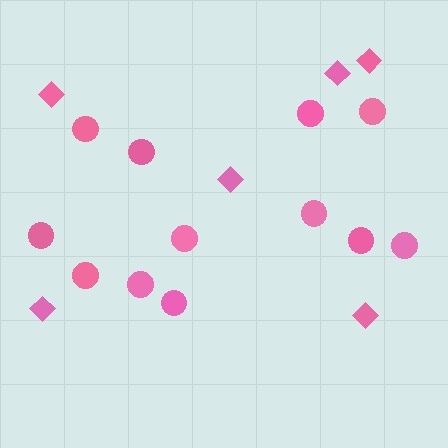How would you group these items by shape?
There are 2 groups: one group of circles (12) and one group of diamonds (6).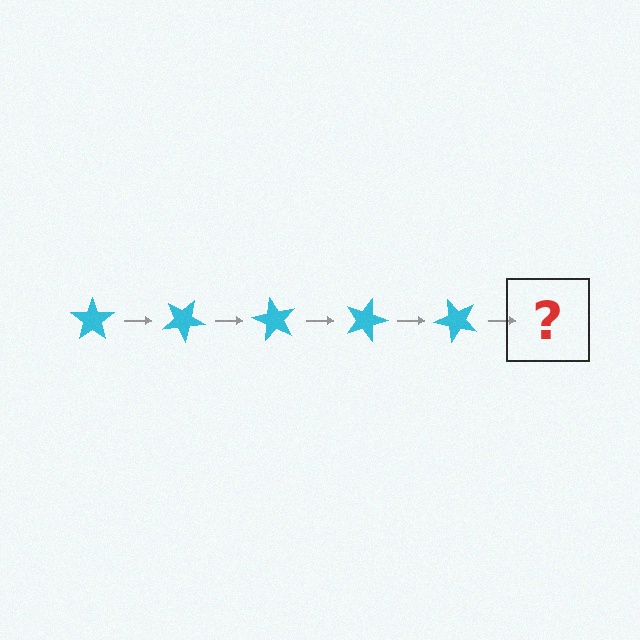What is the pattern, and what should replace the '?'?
The pattern is that the star rotates 30 degrees each step. The '?' should be a cyan star rotated 150 degrees.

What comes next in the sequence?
The next element should be a cyan star rotated 150 degrees.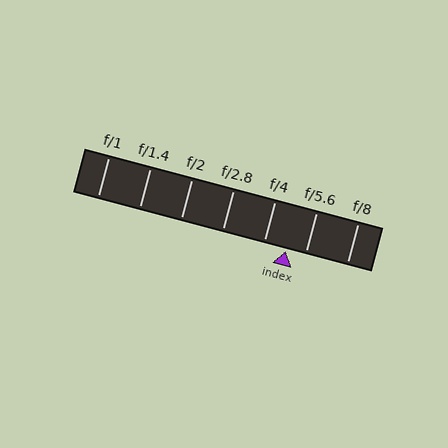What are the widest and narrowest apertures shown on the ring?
The widest aperture shown is f/1 and the narrowest is f/8.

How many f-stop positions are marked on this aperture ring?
There are 7 f-stop positions marked.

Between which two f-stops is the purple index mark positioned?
The index mark is between f/4 and f/5.6.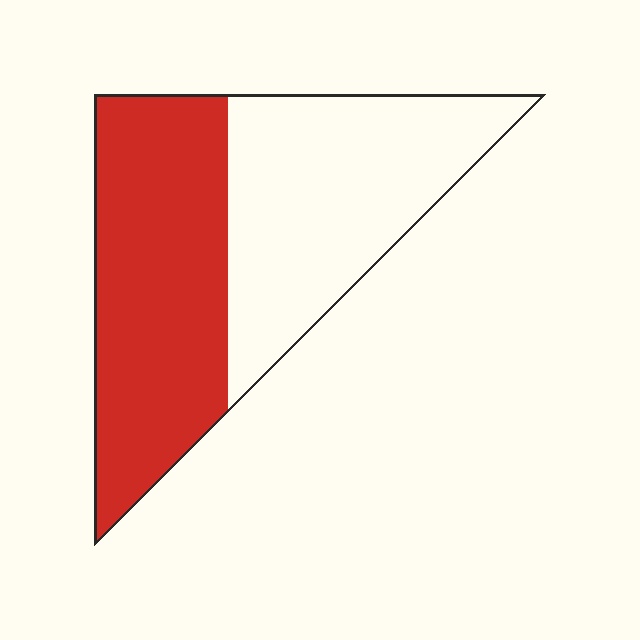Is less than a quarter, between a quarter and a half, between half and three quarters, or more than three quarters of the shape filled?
Between half and three quarters.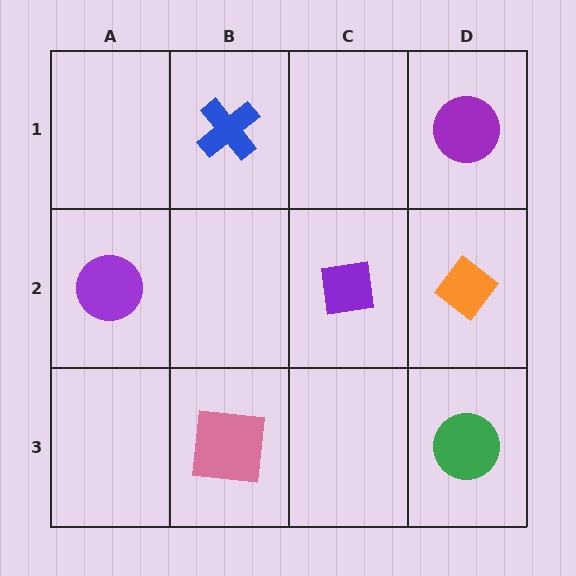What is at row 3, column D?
A green circle.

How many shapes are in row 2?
3 shapes.